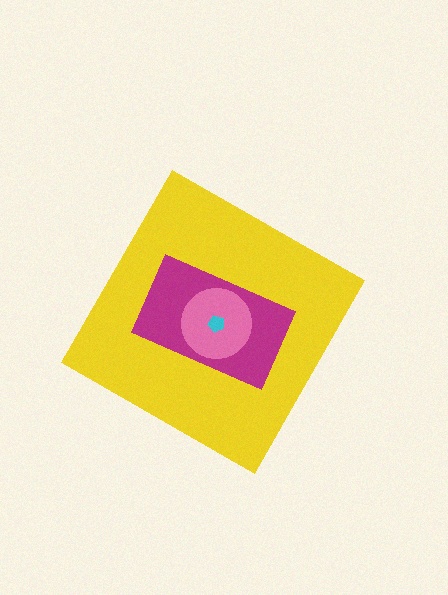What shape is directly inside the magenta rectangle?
The pink circle.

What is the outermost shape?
The yellow diamond.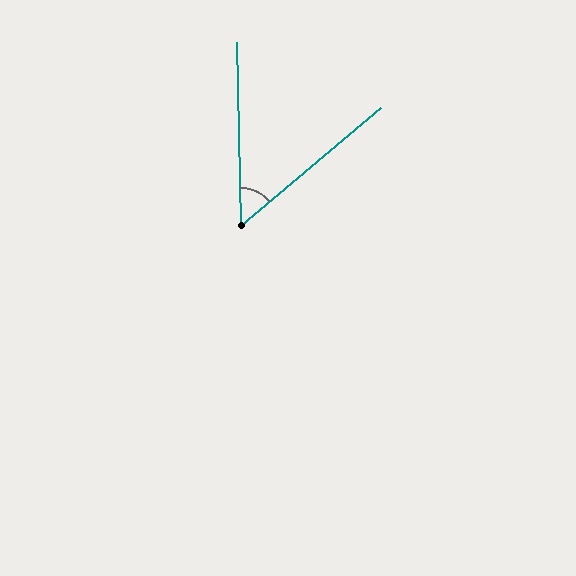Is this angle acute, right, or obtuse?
It is acute.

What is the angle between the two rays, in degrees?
Approximately 51 degrees.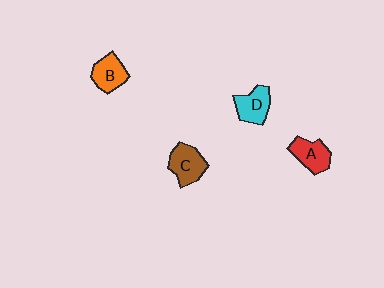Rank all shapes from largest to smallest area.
From largest to smallest: C (brown), D (cyan), A (red), B (orange).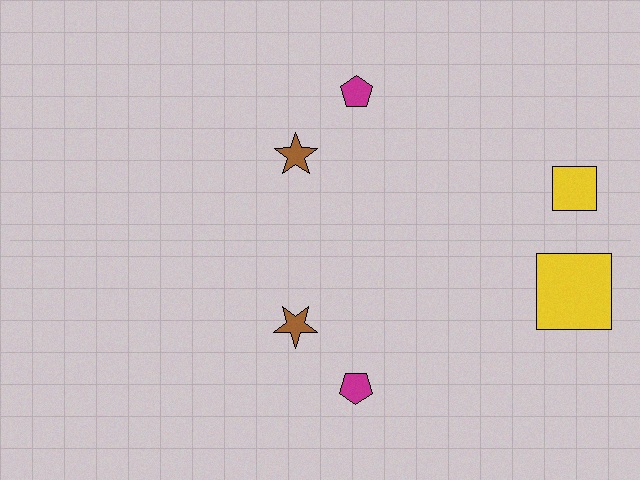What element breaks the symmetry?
The yellow square on the bottom side has a different size than its mirror counterpart.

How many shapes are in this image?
There are 6 shapes in this image.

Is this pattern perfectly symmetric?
No, the pattern is not perfectly symmetric. The yellow square on the bottom side has a different size than its mirror counterpart.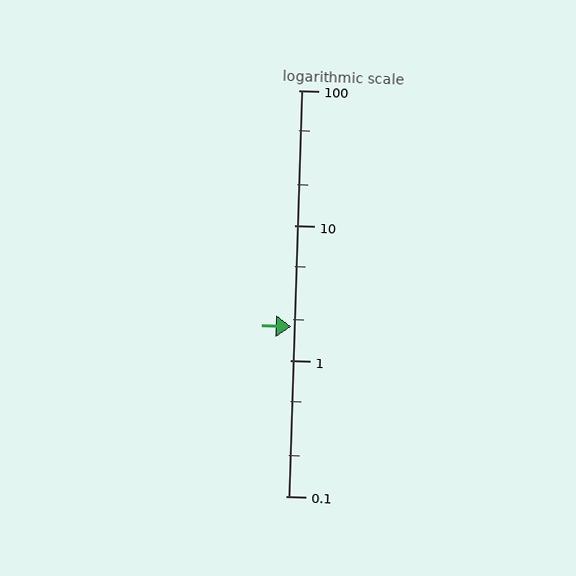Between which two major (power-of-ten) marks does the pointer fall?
The pointer is between 1 and 10.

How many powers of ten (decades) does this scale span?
The scale spans 3 decades, from 0.1 to 100.